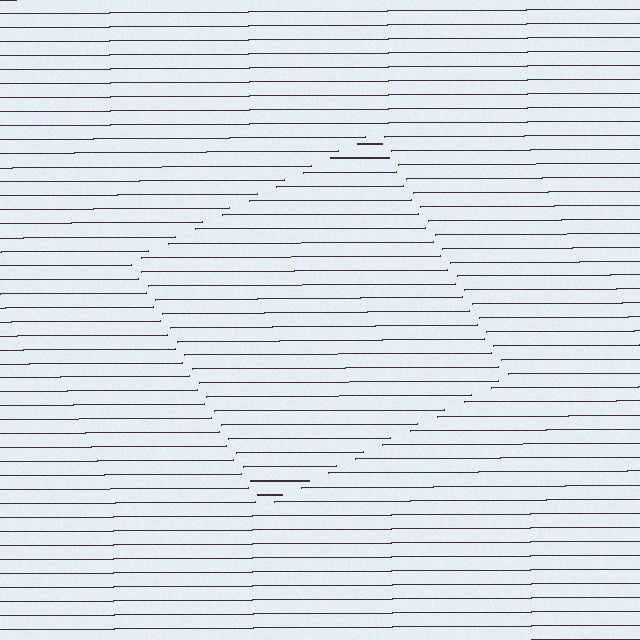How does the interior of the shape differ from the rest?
The interior of the shape contains the same grating, shifted by half a period — the contour is defined by the phase discontinuity where line-ends from the inner and outer gratings abut.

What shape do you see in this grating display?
An illusory square. The interior of the shape contains the same grating, shifted by half a period — the contour is defined by the phase discontinuity where line-ends from the inner and outer gratings abut.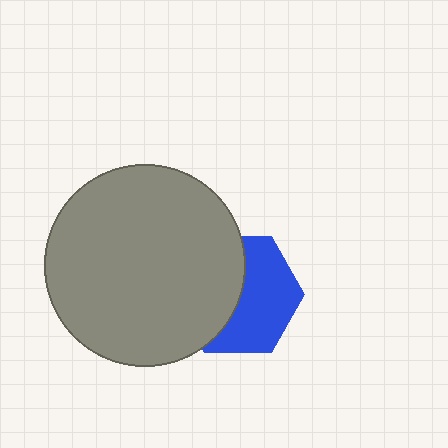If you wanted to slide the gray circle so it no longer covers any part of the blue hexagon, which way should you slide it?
Slide it left — that is the most direct way to separate the two shapes.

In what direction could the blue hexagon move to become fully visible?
The blue hexagon could move right. That would shift it out from behind the gray circle entirely.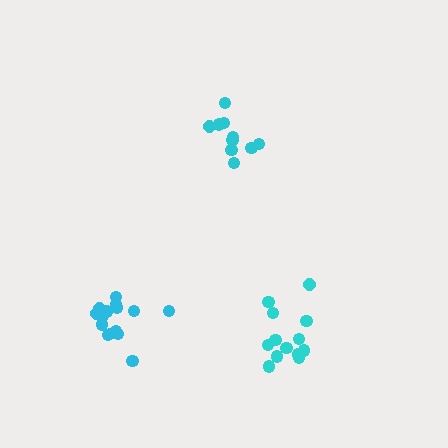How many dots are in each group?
Group 1: 15 dots, Group 2: 10 dots, Group 3: 13 dots (38 total).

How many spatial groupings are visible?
There are 3 spatial groupings.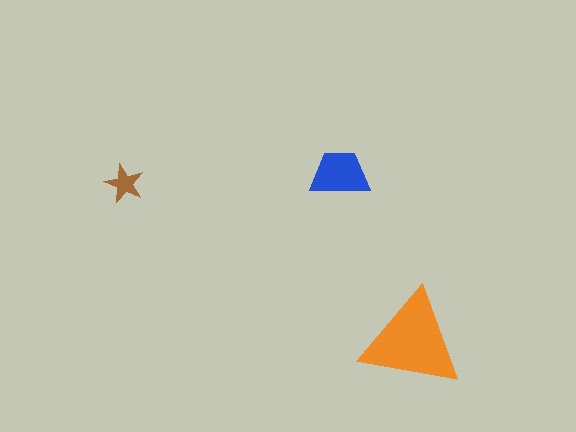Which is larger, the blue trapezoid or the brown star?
The blue trapezoid.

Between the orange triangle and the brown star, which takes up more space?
The orange triangle.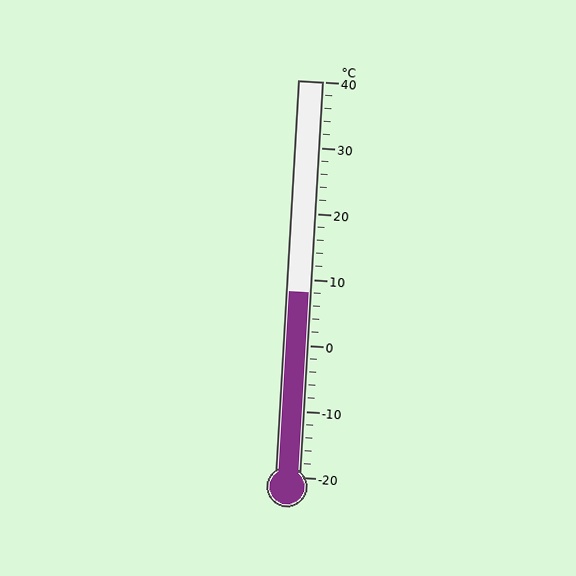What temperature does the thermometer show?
The thermometer shows approximately 8°C.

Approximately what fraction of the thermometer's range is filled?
The thermometer is filled to approximately 45% of its range.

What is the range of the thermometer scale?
The thermometer scale ranges from -20°C to 40°C.